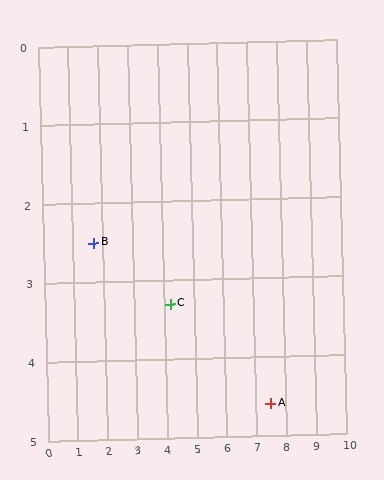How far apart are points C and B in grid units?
Points C and B are about 2.6 grid units apart.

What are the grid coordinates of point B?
Point B is at approximately (1.7, 2.5).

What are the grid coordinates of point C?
Point C is at approximately (4.2, 3.3).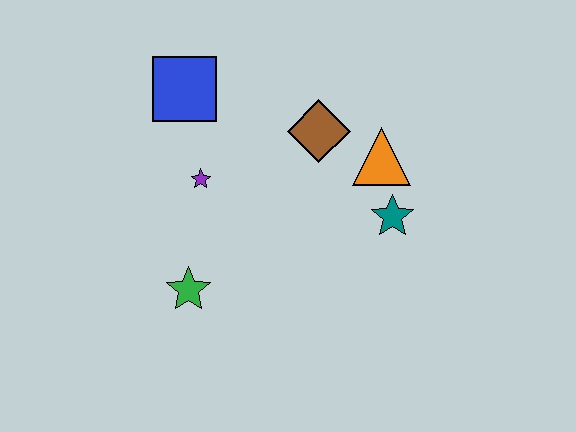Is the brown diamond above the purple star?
Yes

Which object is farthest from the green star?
The orange triangle is farthest from the green star.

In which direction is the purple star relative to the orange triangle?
The purple star is to the left of the orange triangle.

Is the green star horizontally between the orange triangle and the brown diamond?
No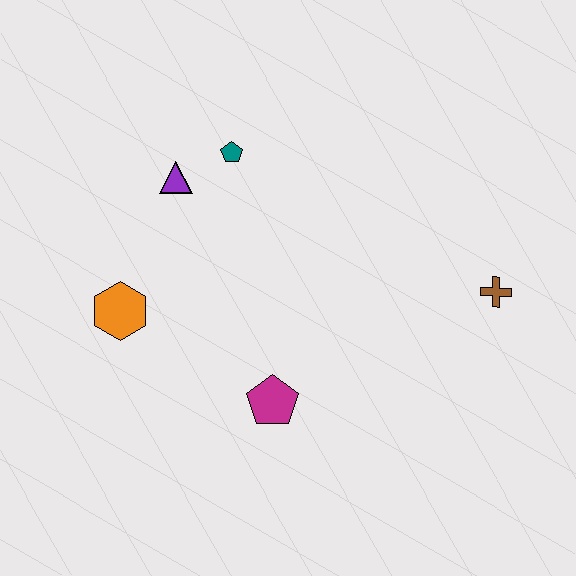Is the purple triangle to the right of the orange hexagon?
Yes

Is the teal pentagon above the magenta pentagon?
Yes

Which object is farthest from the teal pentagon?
The brown cross is farthest from the teal pentagon.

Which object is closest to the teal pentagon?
The purple triangle is closest to the teal pentagon.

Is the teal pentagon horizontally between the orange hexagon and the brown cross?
Yes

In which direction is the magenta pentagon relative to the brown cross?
The magenta pentagon is to the left of the brown cross.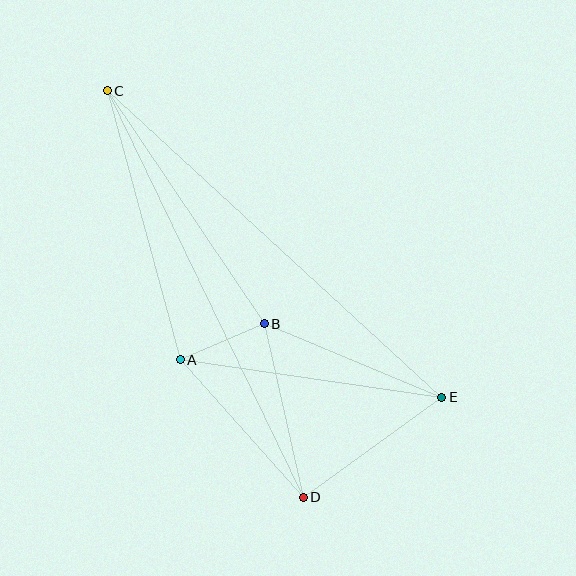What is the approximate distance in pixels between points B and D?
The distance between B and D is approximately 178 pixels.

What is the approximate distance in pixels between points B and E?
The distance between B and E is approximately 192 pixels.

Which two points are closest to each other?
Points A and B are closest to each other.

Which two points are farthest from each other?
Points C and E are farthest from each other.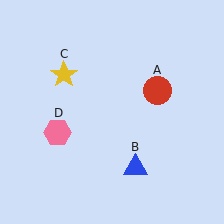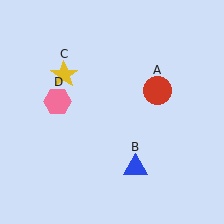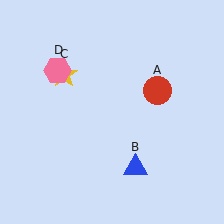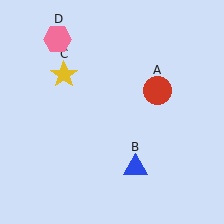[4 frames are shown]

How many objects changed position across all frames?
1 object changed position: pink hexagon (object D).